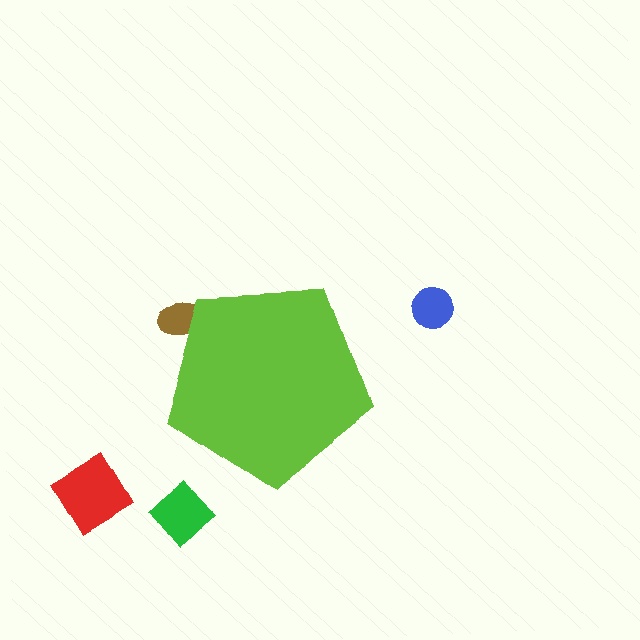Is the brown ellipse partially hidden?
Yes, the brown ellipse is partially hidden behind the lime pentagon.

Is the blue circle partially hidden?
No, the blue circle is fully visible.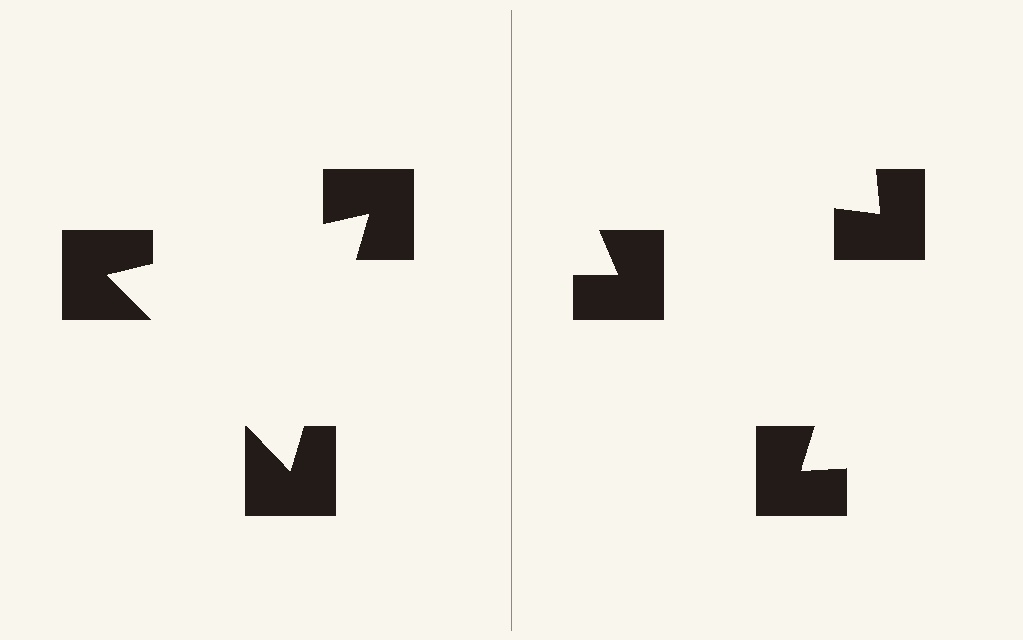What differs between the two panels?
The notched squares are positioned identically on both sides; only the wedge orientations differ. On the left they align to a triangle; on the right they are misaligned.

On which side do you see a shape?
An illusory triangle appears on the left side. On the right side the wedge cuts are rotated, so no coherent shape forms.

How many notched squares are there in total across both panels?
6 — 3 on each side.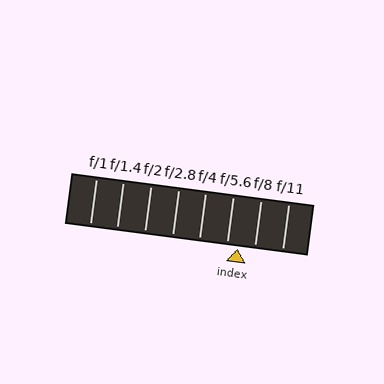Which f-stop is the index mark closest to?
The index mark is closest to f/5.6.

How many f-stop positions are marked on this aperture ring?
There are 8 f-stop positions marked.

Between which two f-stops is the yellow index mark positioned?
The index mark is between f/5.6 and f/8.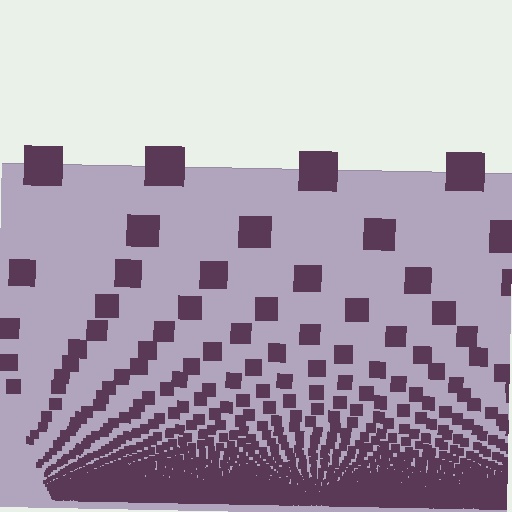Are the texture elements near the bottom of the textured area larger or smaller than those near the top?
Smaller. The gradient is inverted — elements near the bottom are smaller and denser.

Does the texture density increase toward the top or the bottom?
Density increases toward the bottom.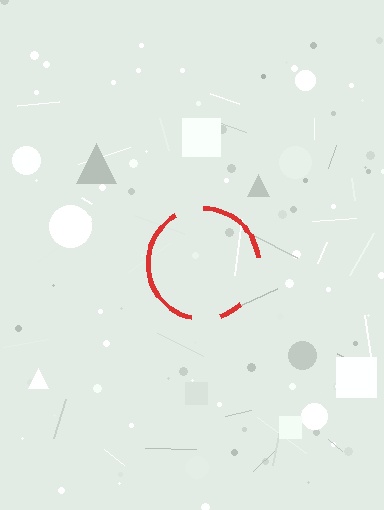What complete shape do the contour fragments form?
The contour fragments form a circle.